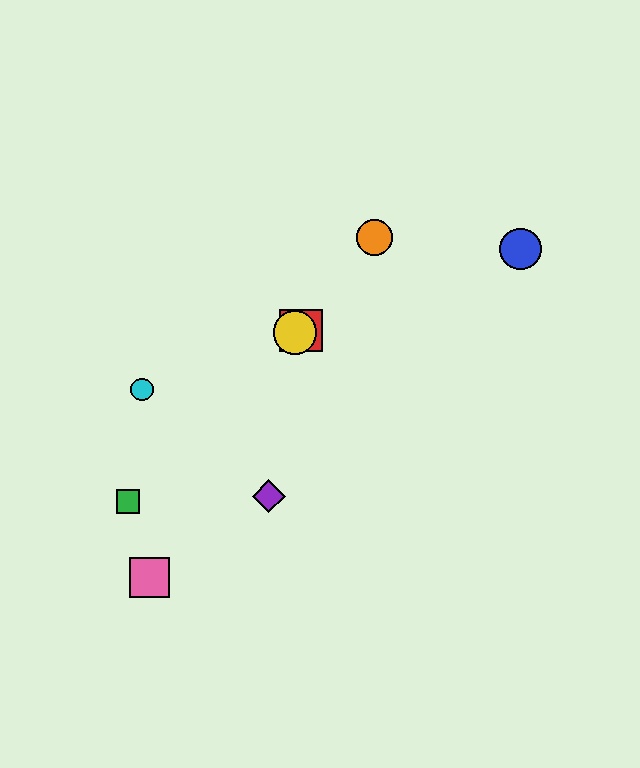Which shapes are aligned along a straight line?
The red square, the blue circle, the yellow circle, the cyan circle are aligned along a straight line.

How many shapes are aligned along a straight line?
4 shapes (the red square, the blue circle, the yellow circle, the cyan circle) are aligned along a straight line.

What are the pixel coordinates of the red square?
The red square is at (301, 330).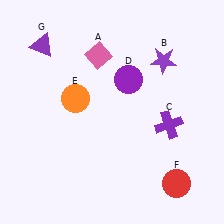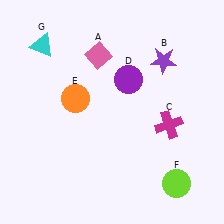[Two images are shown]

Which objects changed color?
C changed from purple to magenta. F changed from red to lime. G changed from purple to cyan.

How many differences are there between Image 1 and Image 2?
There are 3 differences between the two images.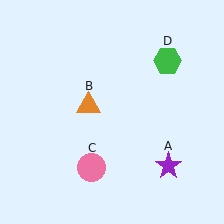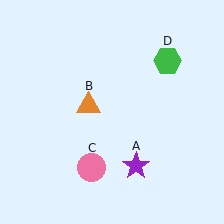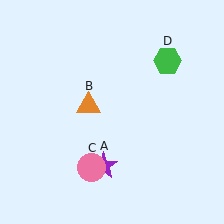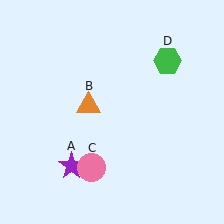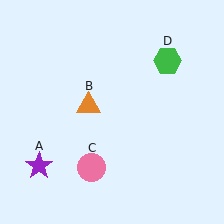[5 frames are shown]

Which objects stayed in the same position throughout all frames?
Orange triangle (object B) and pink circle (object C) and green hexagon (object D) remained stationary.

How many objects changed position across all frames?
1 object changed position: purple star (object A).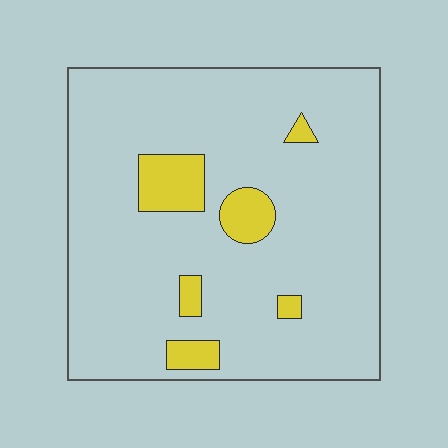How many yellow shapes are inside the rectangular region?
6.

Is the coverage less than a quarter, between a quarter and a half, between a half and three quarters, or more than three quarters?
Less than a quarter.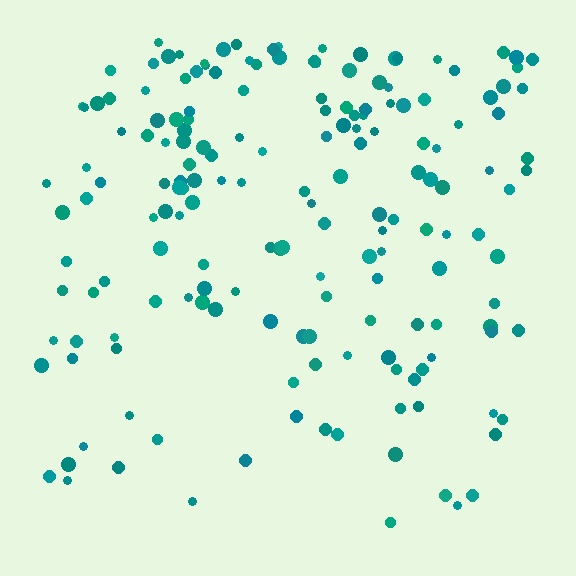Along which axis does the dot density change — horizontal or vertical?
Vertical.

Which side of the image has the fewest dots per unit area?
The bottom.